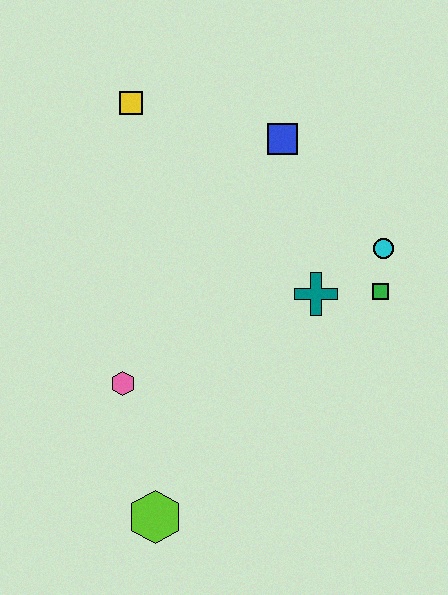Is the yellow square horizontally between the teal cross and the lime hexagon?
No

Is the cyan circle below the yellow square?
Yes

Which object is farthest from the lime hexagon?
The yellow square is farthest from the lime hexagon.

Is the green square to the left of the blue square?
No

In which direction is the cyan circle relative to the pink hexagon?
The cyan circle is to the right of the pink hexagon.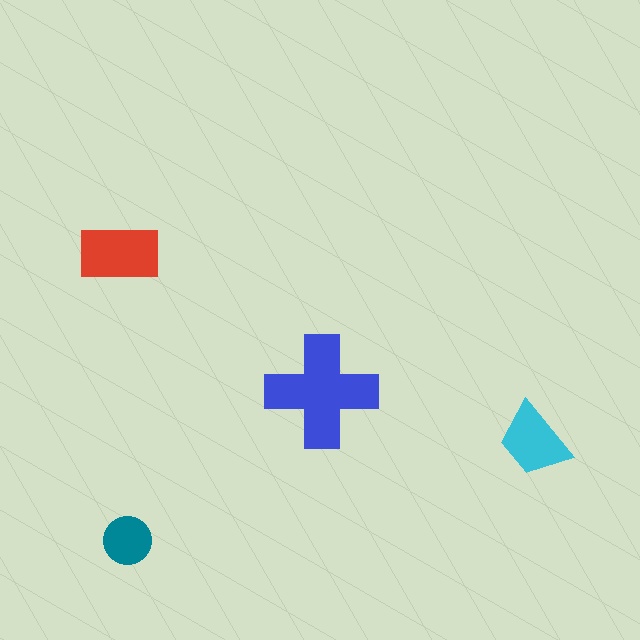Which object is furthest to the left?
The red rectangle is leftmost.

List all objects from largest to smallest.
The blue cross, the red rectangle, the cyan trapezoid, the teal circle.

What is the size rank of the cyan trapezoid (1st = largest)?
3rd.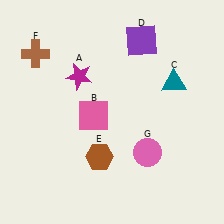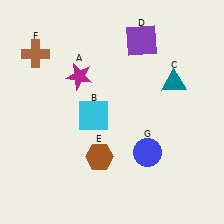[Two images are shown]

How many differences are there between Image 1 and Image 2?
There are 2 differences between the two images.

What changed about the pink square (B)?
In Image 1, B is pink. In Image 2, it changed to cyan.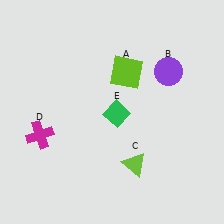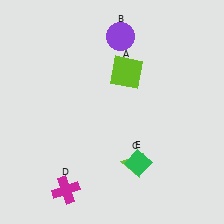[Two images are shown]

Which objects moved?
The objects that moved are: the purple circle (B), the magenta cross (D), the green diamond (E).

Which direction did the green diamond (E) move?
The green diamond (E) moved down.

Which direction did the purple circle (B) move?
The purple circle (B) moved left.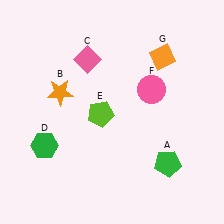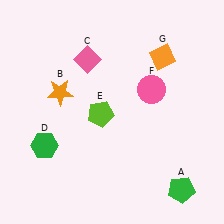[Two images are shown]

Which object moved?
The green pentagon (A) moved down.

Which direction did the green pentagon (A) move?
The green pentagon (A) moved down.